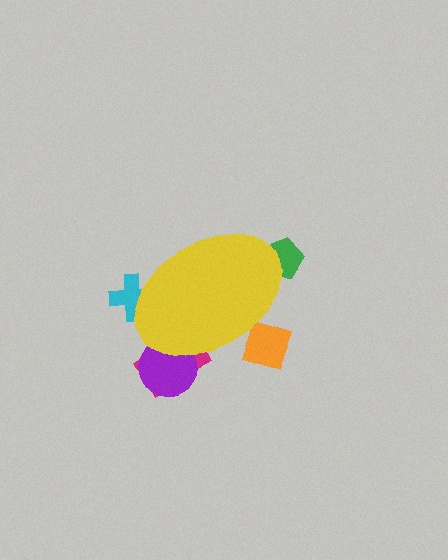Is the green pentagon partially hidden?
Yes, the green pentagon is partially hidden behind the yellow ellipse.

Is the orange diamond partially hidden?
Yes, the orange diamond is partially hidden behind the yellow ellipse.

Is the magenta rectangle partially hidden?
Yes, the magenta rectangle is partially hidden behind the yellow ellipse.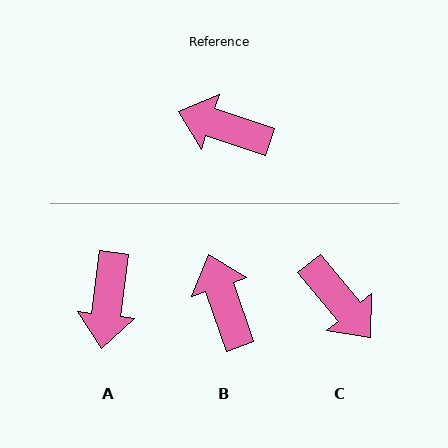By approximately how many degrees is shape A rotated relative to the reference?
Approximately 101 degrees counter-clockwise.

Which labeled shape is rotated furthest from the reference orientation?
C, about 148 degrees away.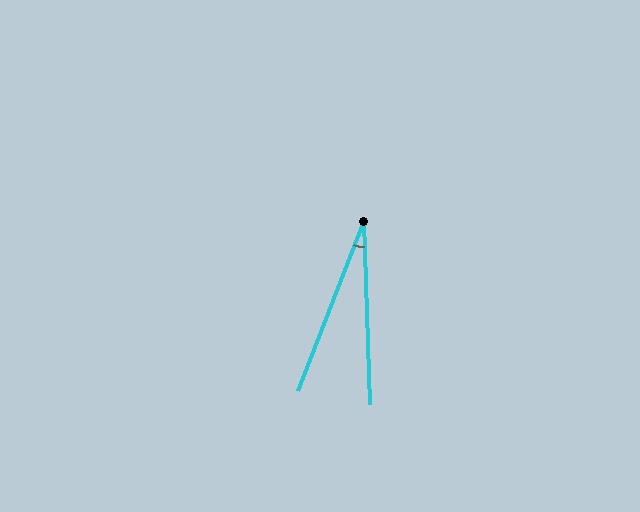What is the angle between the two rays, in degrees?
Approximately 23 degrees.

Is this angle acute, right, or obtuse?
It is acute.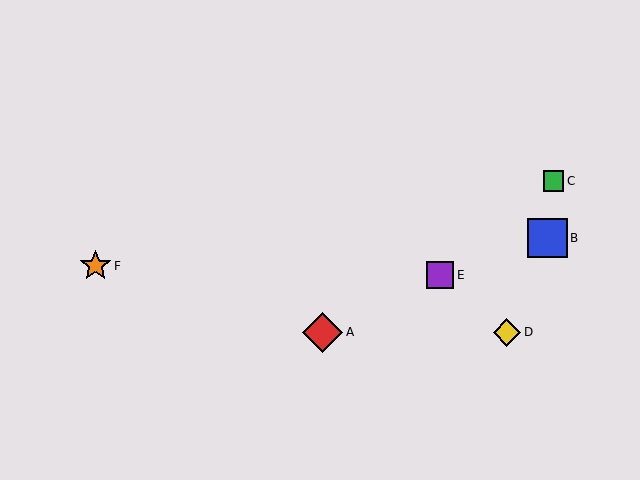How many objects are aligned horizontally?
2 objects (A, D) are aligned horizontally.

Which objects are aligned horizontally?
Objects A, D are aligned horizontally.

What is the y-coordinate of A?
Object A is at y≈332.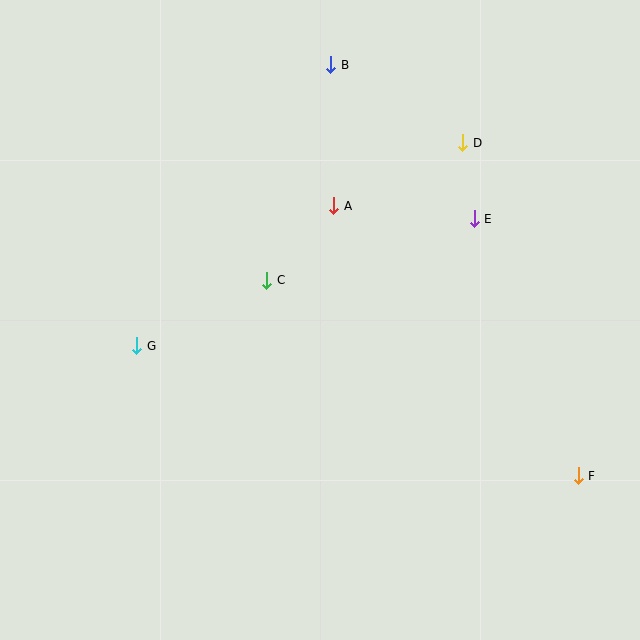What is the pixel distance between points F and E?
The distance between F and E is 277 pixels.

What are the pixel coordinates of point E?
Point E is at (474, 219).